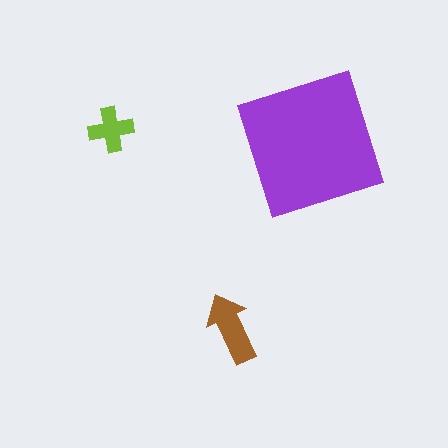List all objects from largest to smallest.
The purple square, the brown arrow, the lime cross.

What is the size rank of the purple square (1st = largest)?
1st.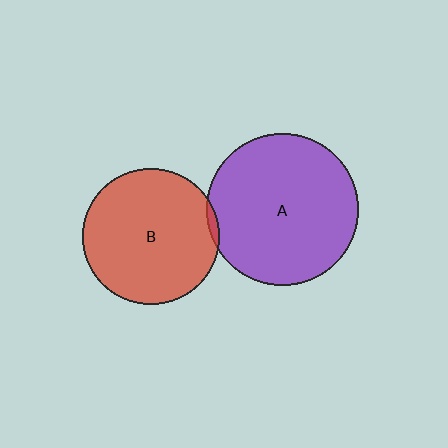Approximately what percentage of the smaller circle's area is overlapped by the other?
Approximately 5%.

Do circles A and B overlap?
Yes.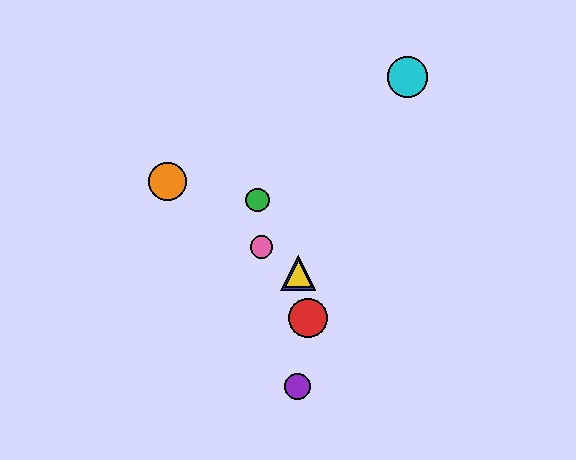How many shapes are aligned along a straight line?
4 shapes (the blue triangle, the yellow triangle, the orange circle, the pink circle) are aligned along a straight line.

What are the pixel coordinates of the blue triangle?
The blue triangle is at (298, 273).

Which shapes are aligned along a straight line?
The blue triangle, the yellow triangle, the orange circle, the pink circle are aligned along a straight line.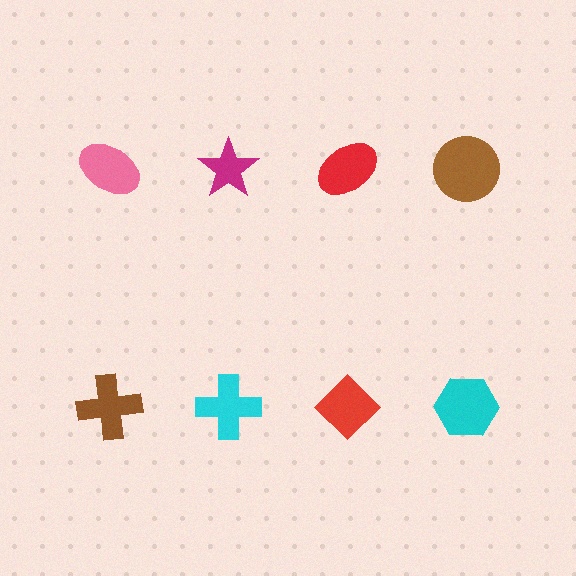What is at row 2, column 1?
A brown cross.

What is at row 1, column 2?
A magenta star.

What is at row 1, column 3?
A red ellipse.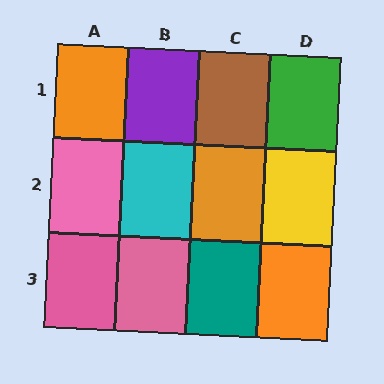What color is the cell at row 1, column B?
Purple.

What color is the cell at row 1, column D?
Green.